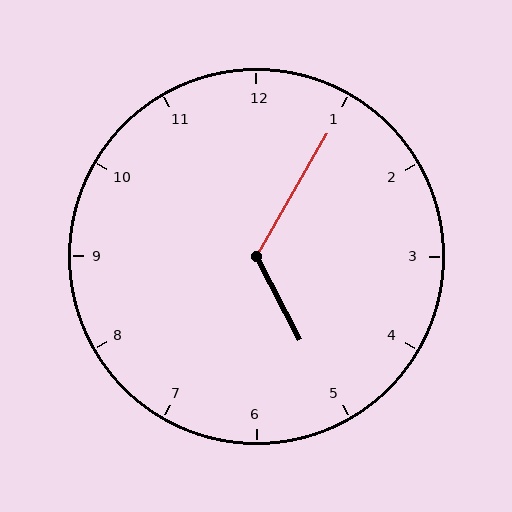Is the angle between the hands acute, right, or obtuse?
It is obtuse.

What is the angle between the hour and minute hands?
Approximately 122 degrees.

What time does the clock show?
5:05.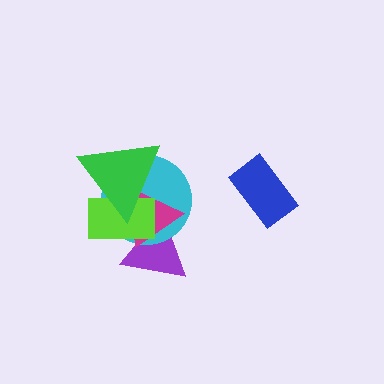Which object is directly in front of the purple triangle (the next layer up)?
The cyan circle is directly in front of the purple triangle.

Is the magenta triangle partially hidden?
Yes, it is partially covered by another shape.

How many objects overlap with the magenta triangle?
4 objects overlap with the magenta triangle.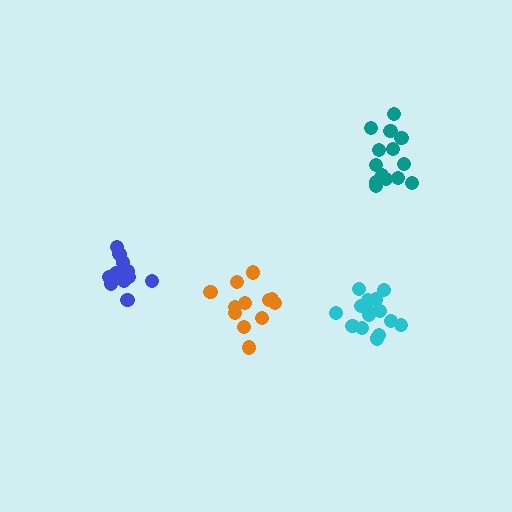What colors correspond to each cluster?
The clusters are colored: blue, teal, cyan, orange.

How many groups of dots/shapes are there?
There are 4 groups.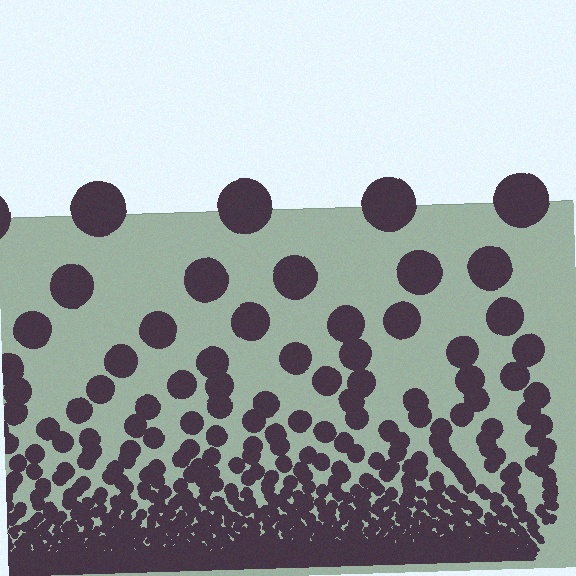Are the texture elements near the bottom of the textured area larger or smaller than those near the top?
Smaller. The gradient is inverted — elements near the bottom are smaller and denser.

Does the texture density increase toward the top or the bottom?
Density increases toward the bottom.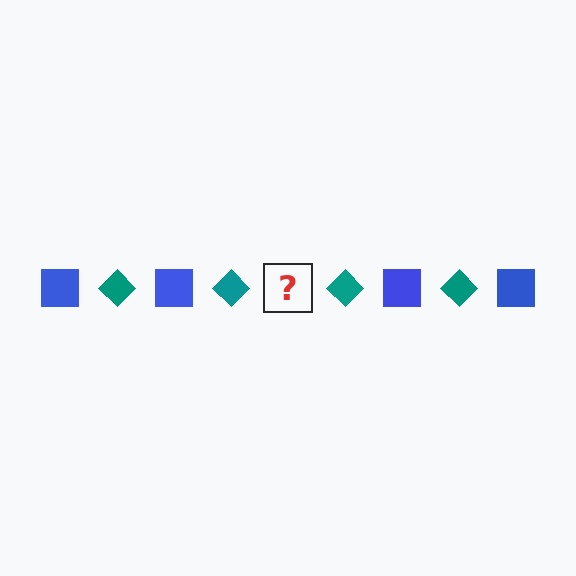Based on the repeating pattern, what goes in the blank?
The blank should be a blue square.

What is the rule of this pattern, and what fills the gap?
The rule is that the pattern alternates between blue square and teal diamond. The gap should be filled with a blue square.